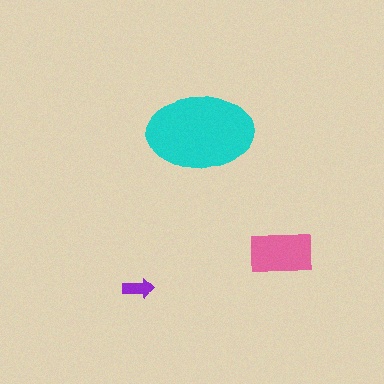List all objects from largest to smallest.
The cyan ellipse, the pink rectangle, the purple arrow.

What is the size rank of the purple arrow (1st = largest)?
3rd.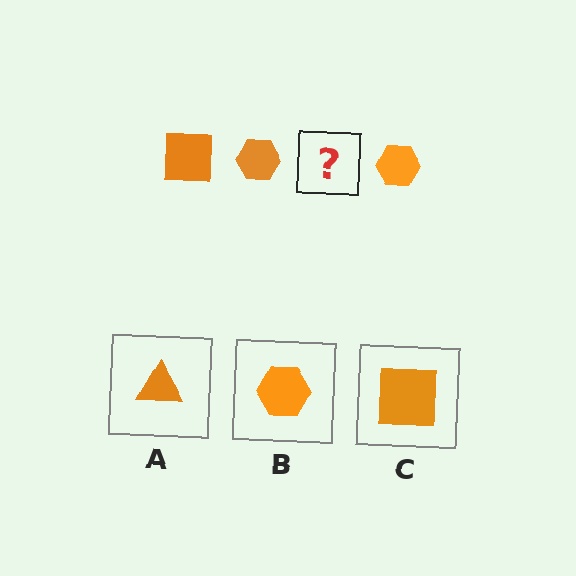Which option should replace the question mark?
Option C.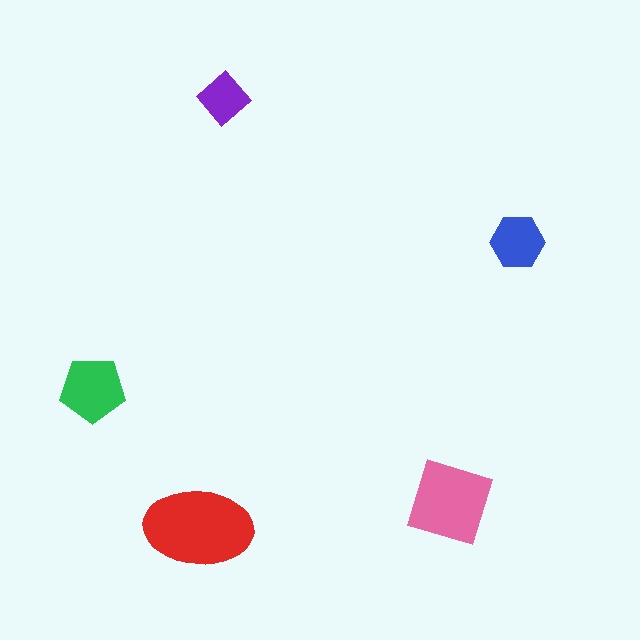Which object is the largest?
The red ellipse.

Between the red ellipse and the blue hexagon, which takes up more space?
The red ellipse.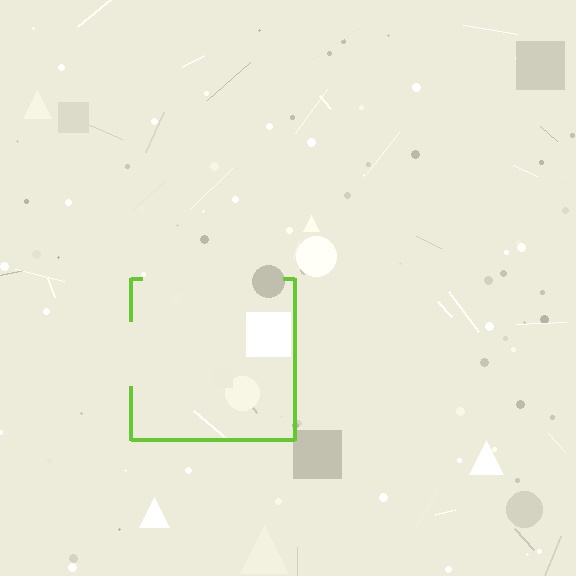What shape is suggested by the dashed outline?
The dashed outline suggests a square.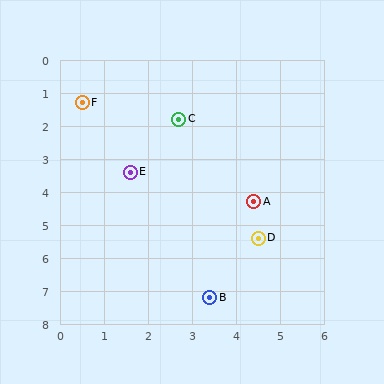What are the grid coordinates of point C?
Point C is at approximately (2.7, 1.8).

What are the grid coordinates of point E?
Point E is at approximately (1.6, 3.4).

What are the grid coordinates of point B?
Point B is at approximately (3.4, 7.2).